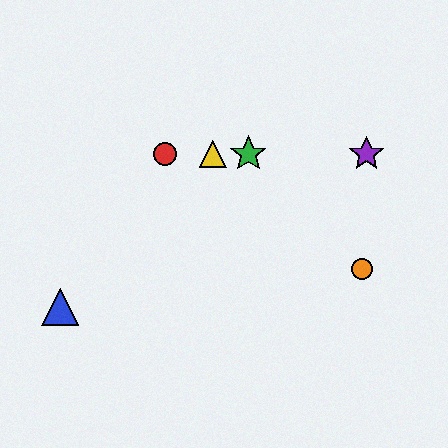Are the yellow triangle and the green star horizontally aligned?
Yes, both are at y≈154.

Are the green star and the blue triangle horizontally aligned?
No, the green star is at y≈154 and the blue triangle is at y≈307.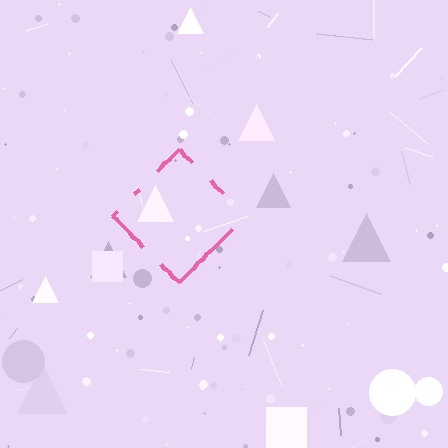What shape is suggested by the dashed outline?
The dashed outline suggests a diamond.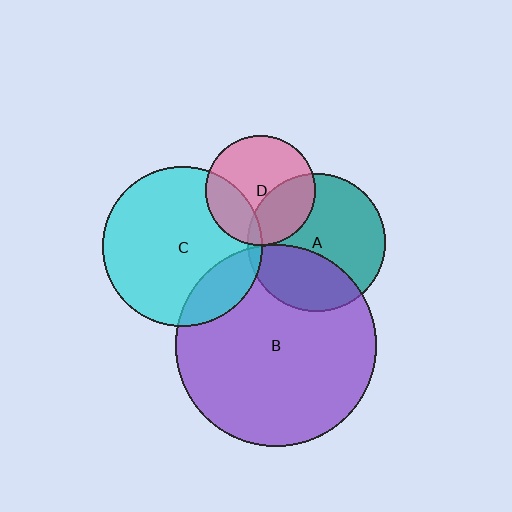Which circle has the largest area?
Circle B (purple).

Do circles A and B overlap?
Yes.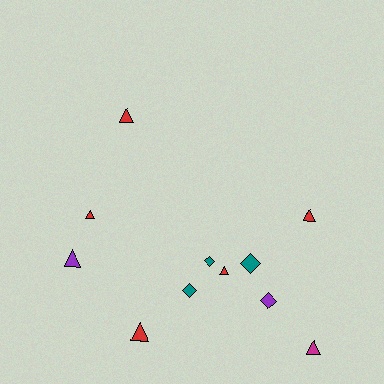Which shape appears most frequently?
Triangle, with 7 objects.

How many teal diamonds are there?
There are 3 teal diamonds.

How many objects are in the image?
There are 11 objects.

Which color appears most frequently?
Red, with 5 objects.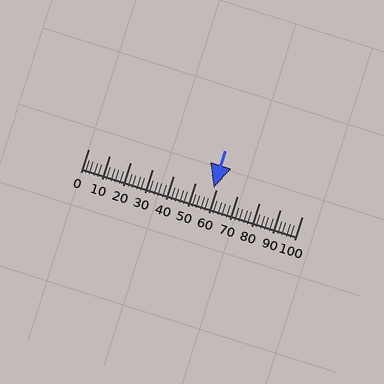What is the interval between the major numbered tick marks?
The major tick marks are spaced 10 units apart.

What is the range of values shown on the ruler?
The ruler shows values from 0 to 100.